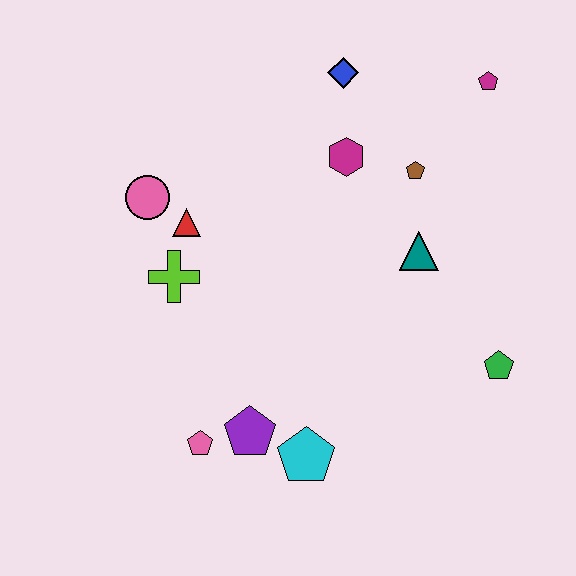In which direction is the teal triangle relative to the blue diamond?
The teal triangle is below the blue diamond.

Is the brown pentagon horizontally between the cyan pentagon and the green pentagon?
Yes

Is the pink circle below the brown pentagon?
Yes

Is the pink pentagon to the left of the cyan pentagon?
Yes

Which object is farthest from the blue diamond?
The pink pentagon is farthest from the blue diamond.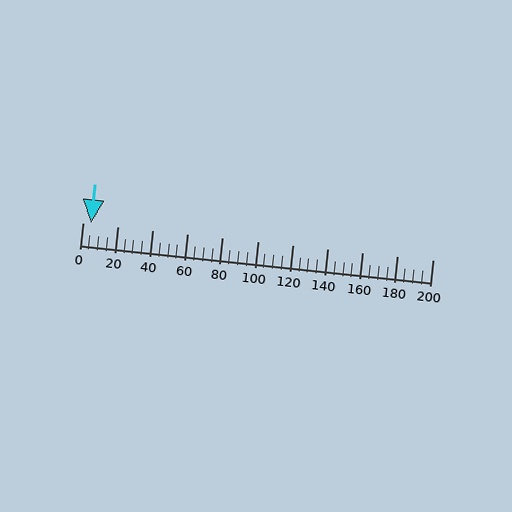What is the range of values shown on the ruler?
The ruler shows values from 0 to 200.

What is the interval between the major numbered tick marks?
The major tick marks are spaced 20 units apart.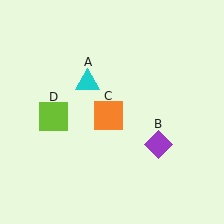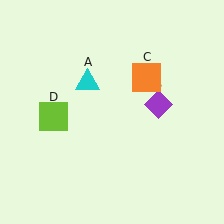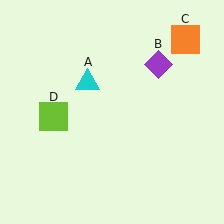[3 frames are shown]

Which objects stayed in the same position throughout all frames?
Cyan triangle (object A) and lime square (object D) remained stationary.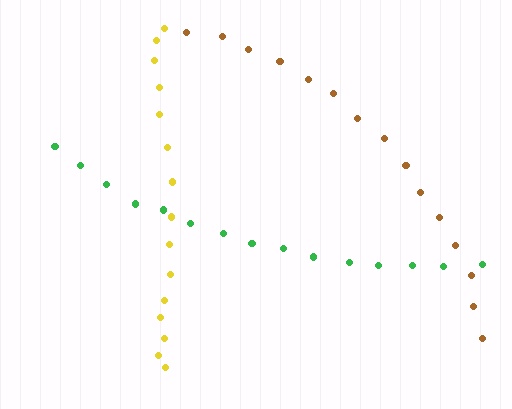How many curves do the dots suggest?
There are 3 distinct paths.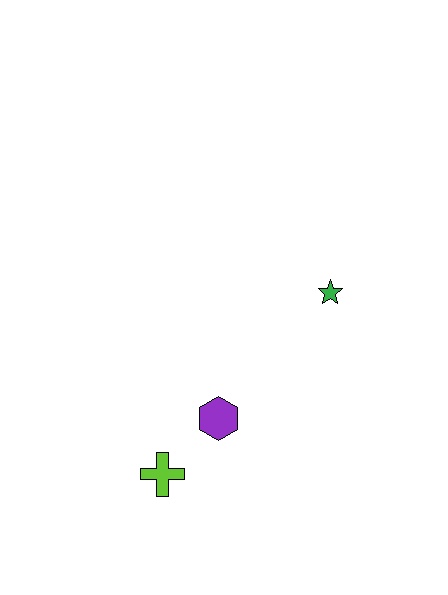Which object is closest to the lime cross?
The purple hexagon is closest to the lime cross.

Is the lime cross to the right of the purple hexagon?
No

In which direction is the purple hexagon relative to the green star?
The purple hexagon is below the green star.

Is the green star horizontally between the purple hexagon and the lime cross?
No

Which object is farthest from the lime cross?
The green star is farthest from the lime cross.